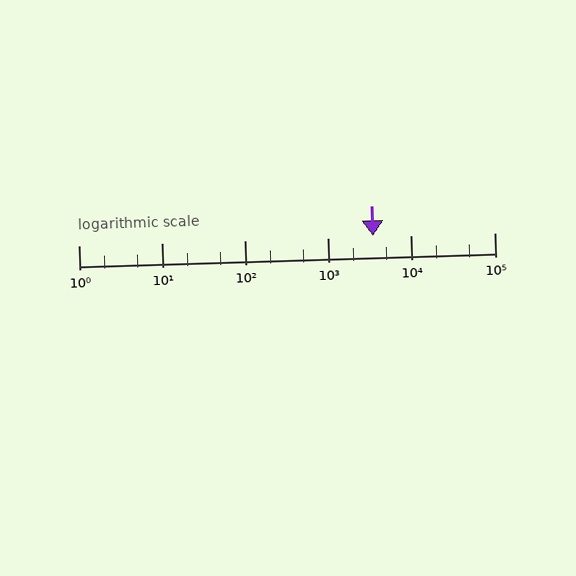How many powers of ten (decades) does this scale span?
The scale spans 5 decades, from 1 to 100000.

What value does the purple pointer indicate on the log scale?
The pointer indicates approximately 3500.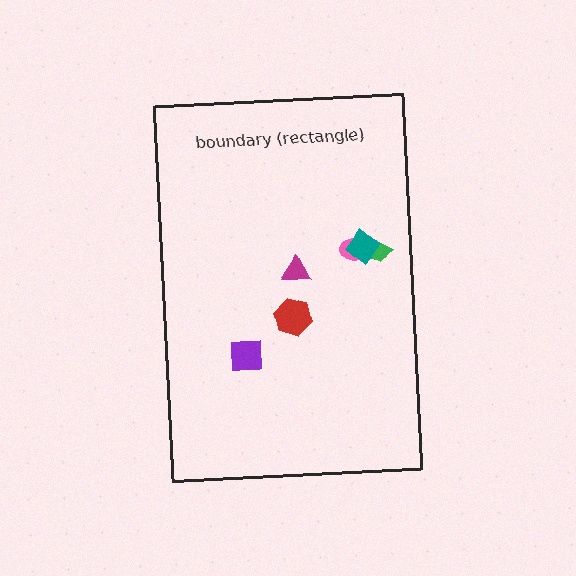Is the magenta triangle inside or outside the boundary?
Inside.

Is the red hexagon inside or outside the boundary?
Inside.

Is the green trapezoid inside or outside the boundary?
Inside.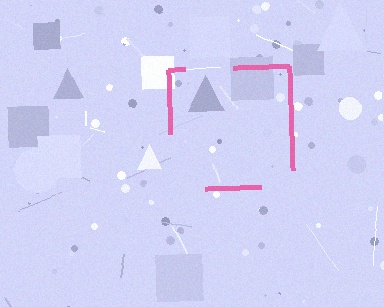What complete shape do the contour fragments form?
The contour fragments form a square.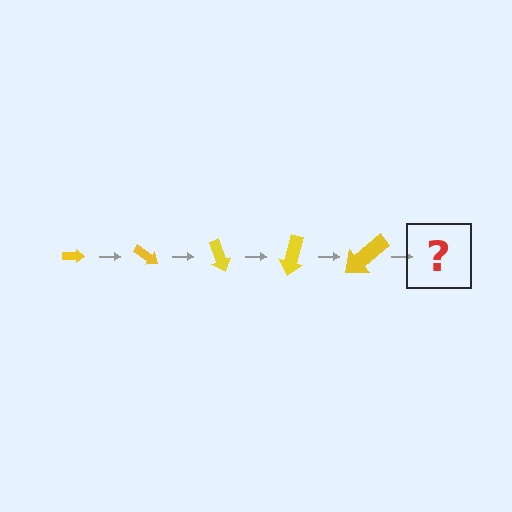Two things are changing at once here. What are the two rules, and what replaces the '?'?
The two rules are that the arrow grows larger each step and it rotates 35 degrees each step. The '?' should be an arrow, larger than the previous one and rotated 175 degrees from the start.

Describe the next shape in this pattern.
It should be an arrow, larger than the previous one and rotated 175 degrees from the start.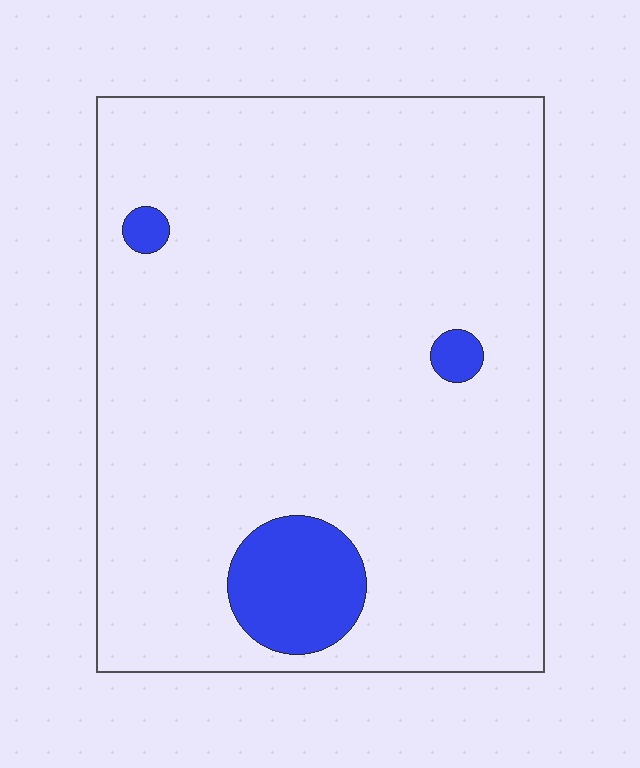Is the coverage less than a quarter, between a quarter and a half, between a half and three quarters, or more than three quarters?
Less than a quarter.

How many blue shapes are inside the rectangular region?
3.